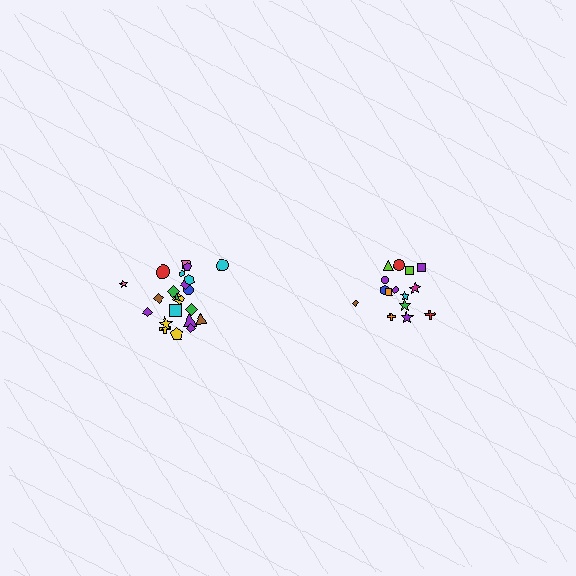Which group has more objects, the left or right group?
The left group.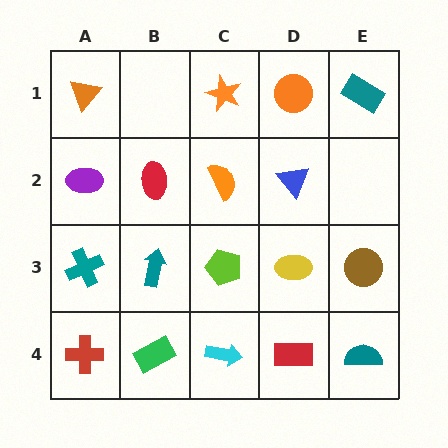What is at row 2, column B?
A red ellipse.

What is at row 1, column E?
A teal rectangle.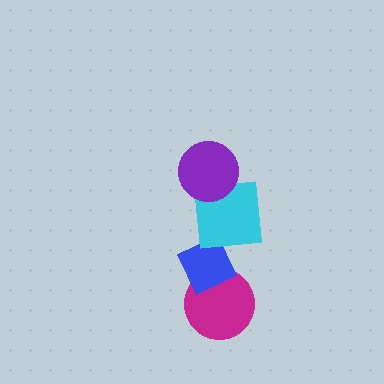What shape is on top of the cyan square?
The purple circle is on top of the cyan square.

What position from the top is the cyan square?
The cyan square is 2nd from the top.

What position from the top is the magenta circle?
The magenta circle is 4th from the top.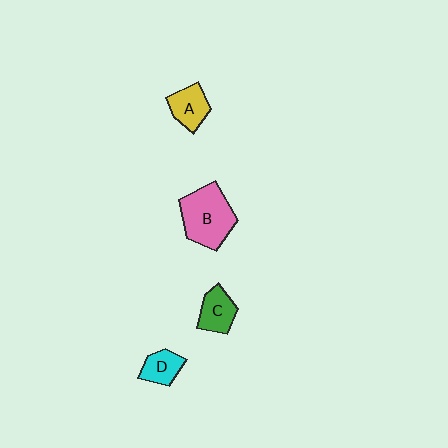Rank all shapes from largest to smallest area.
From largest to smallest: B (pink), C (green), A (yellow), D (cyan).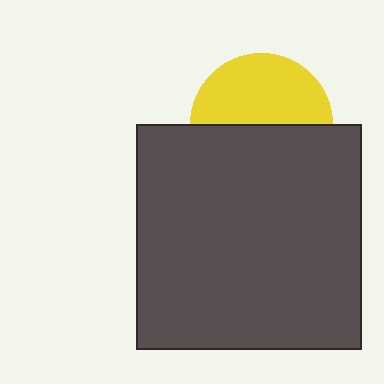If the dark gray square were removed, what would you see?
You would see the complete yellow circle.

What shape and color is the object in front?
The object in front is a dark gray square.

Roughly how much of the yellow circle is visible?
About half of it is visible (roughly 49%).